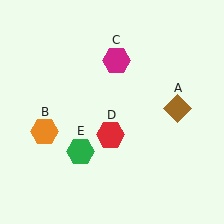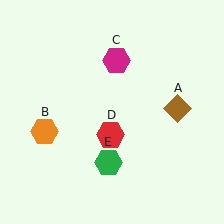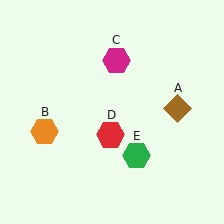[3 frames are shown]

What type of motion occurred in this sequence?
The green hexagon (object E) rotated counterclockwise around the center of the scene.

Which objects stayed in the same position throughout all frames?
Brown diamond (object A) and orange hexagon (object B) and magenta hexagon (object C) and red hexagon (object D) remained stationary.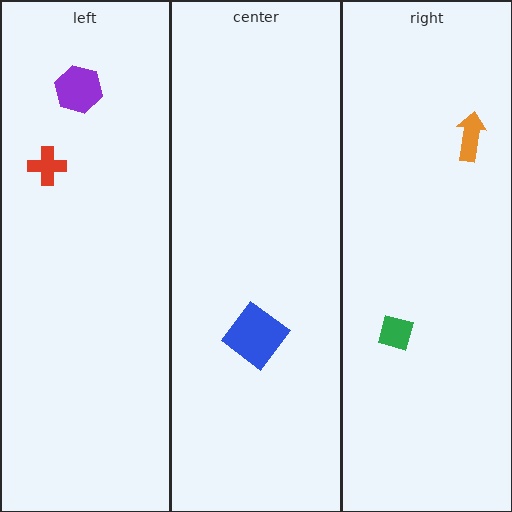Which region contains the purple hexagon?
The left region.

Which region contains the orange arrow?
The right region.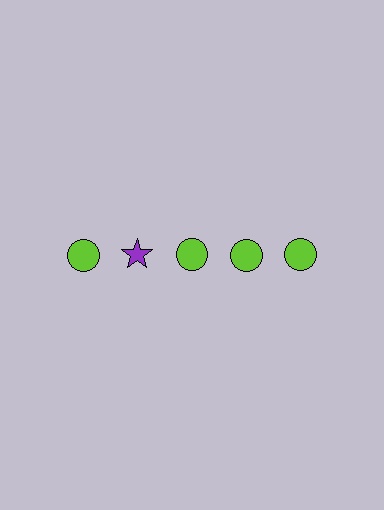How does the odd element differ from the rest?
It differs in both color (purple instead of lime) and shape (star instead of circle).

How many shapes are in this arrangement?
There are 5 shapes arranged in a grid pattern.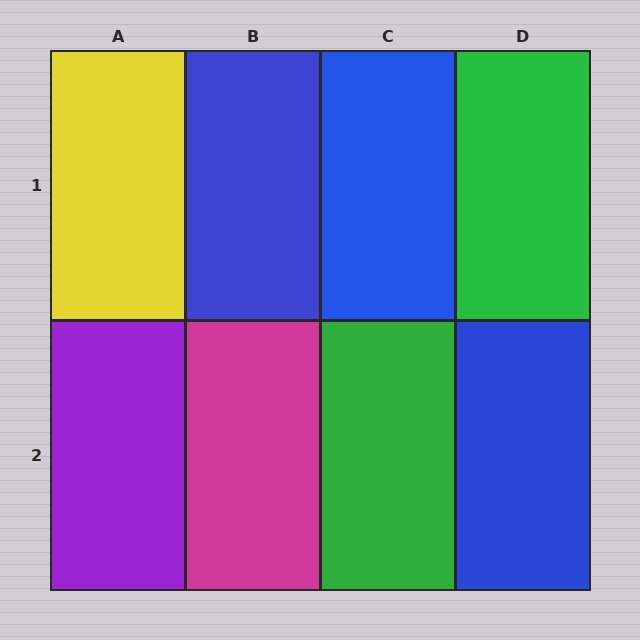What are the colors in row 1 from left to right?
Yellow, blue, blue, green.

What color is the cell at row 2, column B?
Magenta.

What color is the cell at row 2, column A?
Purple.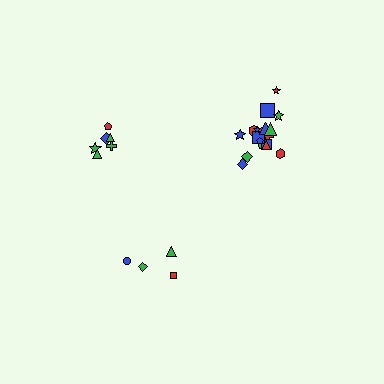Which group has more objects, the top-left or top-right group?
The top-right group.